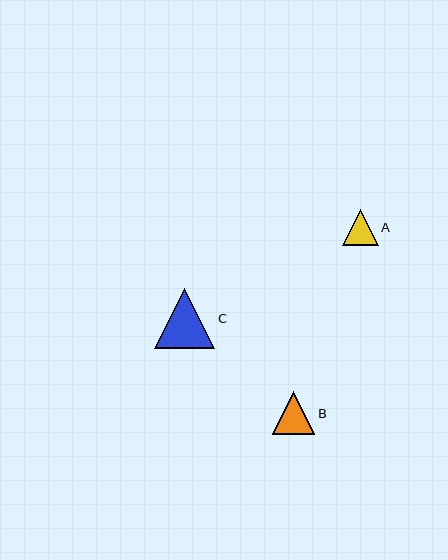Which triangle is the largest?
Triangle C is the largest with a size of approximately 61 pixels.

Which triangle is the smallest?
Triangle A is the smallest with a size of approximately 36 pixels.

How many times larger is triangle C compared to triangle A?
Triangle C is approximately 1.7 times the size of triangle A.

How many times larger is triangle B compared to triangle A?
Triangle B is approximately 1.2 times the size of triangle A.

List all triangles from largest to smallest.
From largest to smallest: C, B, A.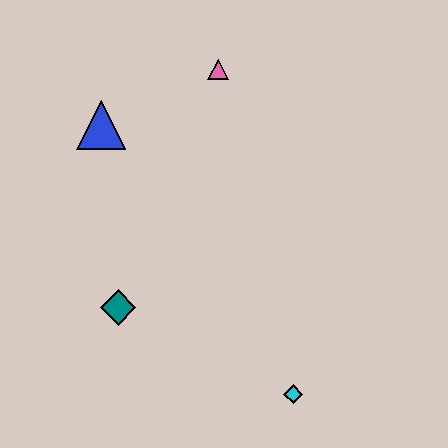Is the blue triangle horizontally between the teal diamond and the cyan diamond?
No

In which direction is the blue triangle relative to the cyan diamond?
The blue triangle is above the cyan diamond.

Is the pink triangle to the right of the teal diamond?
Yes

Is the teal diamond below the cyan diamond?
No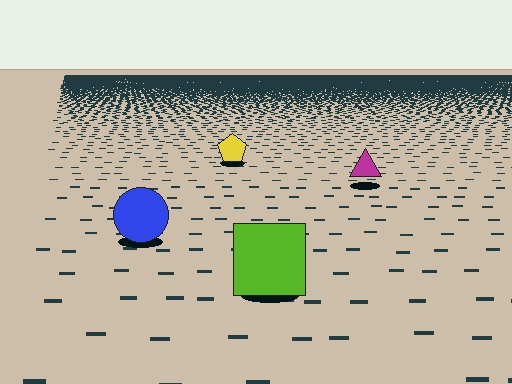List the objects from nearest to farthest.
From nearest to farthest: the lime square, the blue circle, the magenta triangle, the yellow pentagon.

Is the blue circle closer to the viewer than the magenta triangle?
Yes. The blue circle is closer — you can tell from the texture gradient: the ground texture is coarser near it.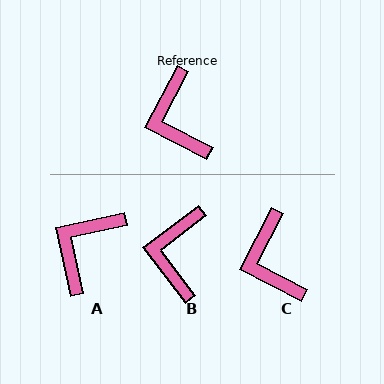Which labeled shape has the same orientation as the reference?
C.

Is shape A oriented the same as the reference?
No, it is off by about 51 degrees.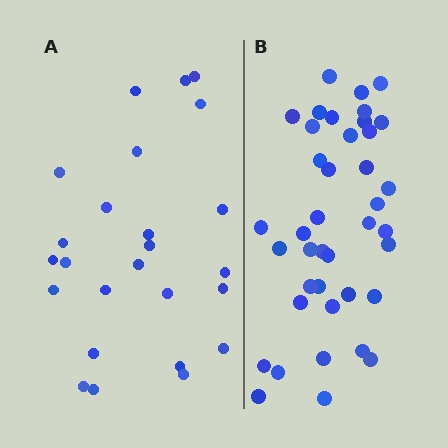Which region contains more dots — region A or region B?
Region B (the right region) has more dots.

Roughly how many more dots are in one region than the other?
Region B has approximately 15 more dots than region A.